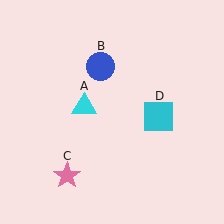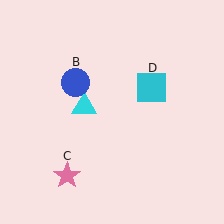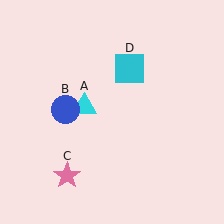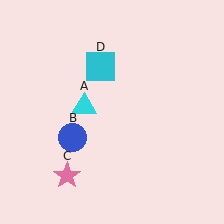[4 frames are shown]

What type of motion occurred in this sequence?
The blue circle (object B), cyan square (object D) rotated counterclockwise around the center of the scene.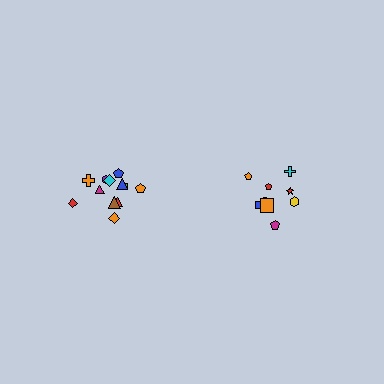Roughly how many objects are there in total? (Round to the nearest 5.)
Roughly 20 objects in total.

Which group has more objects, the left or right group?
The left group.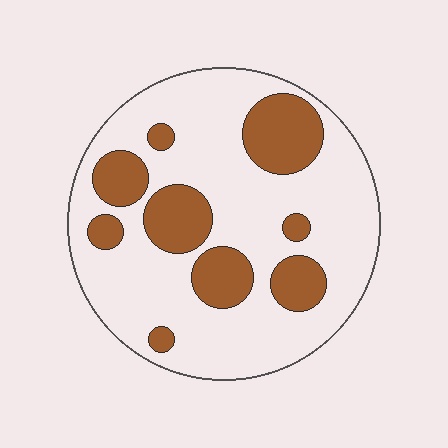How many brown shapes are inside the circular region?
9.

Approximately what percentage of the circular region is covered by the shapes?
Approximately 25%.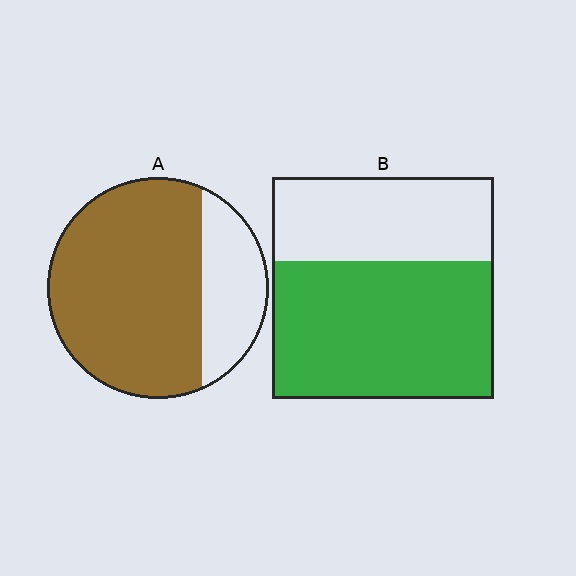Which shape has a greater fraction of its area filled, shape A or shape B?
Shape A.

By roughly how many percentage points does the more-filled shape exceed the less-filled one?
By roughly 10 percentage points (A over B).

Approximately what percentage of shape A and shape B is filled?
A is approximately 75% and B is approximately 60%.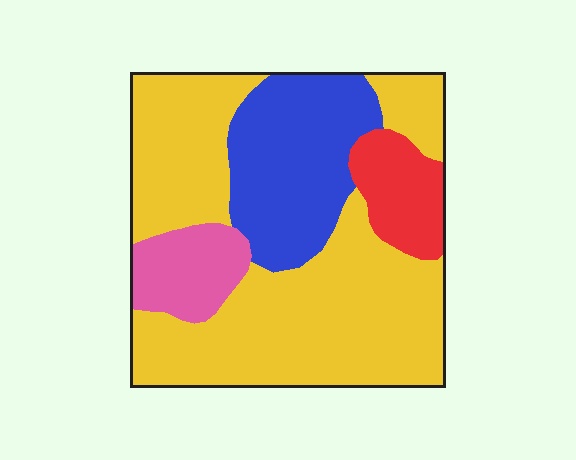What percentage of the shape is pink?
Pink covers 9% of the shape.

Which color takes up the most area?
Yellow, at roughly 60%.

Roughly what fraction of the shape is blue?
Blue takes up about one fifth (1/5) of the shape.